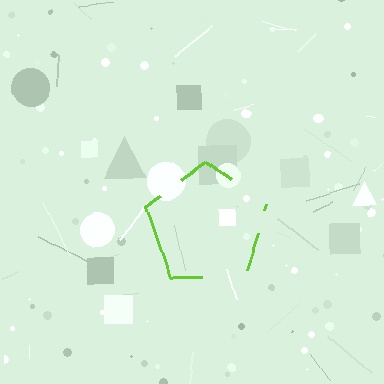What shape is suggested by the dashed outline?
The dashed outline suggests a pentagon.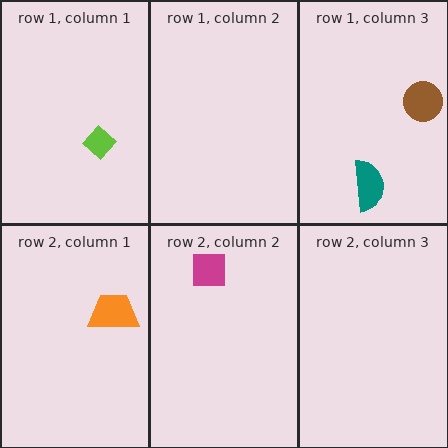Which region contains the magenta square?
The row 2, column 2 region.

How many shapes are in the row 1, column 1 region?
1.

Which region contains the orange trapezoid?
The row 2, column 1 region.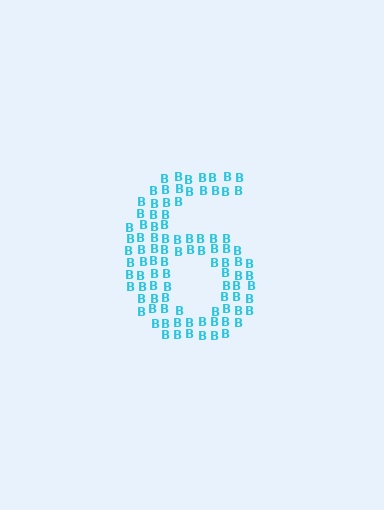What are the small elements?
The small elements are letter B's.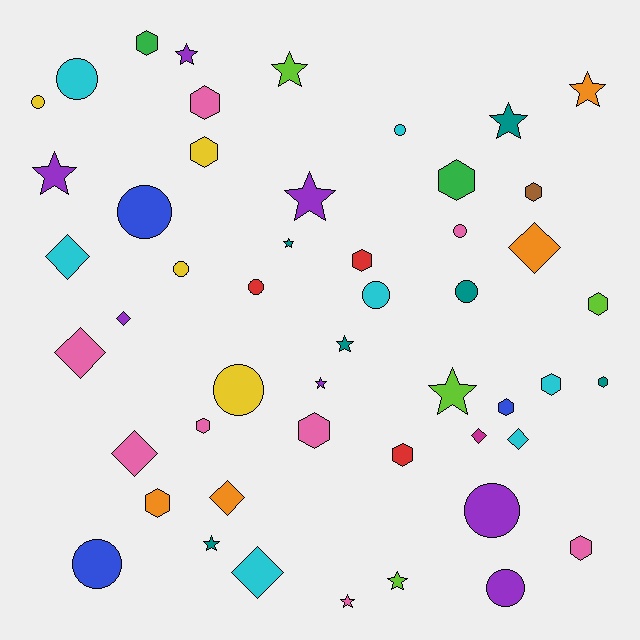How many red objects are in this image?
There are 3 red objects.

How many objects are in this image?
There are 50 objects.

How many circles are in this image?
There are 13 circles.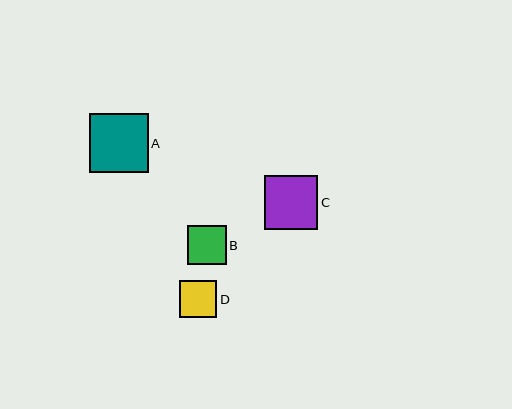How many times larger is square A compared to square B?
Square A is approximately 1.5 times the size of square B.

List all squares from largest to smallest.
From largest to smallest: A, C, B, D.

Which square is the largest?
Square A is the largest with a size of approximately 59 pixels.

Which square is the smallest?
Square D is the smallest with a size of approximately 37 pixels.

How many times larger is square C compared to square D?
Square C is approximately 1.5 times the size of square D.